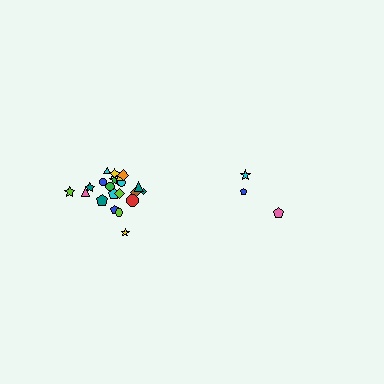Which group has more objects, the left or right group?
The left group.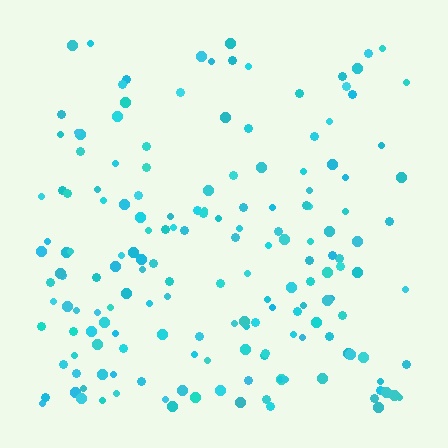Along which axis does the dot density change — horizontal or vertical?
Vertical.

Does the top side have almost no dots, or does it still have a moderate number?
Still a moderate number, just noticeably fewer than the bottom.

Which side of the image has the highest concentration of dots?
The bottom.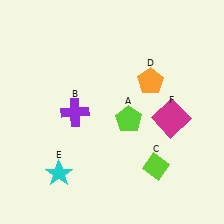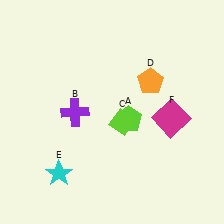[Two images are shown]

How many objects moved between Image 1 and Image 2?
1 object moved between the two images.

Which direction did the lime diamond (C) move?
The lime diamond (C) moved up.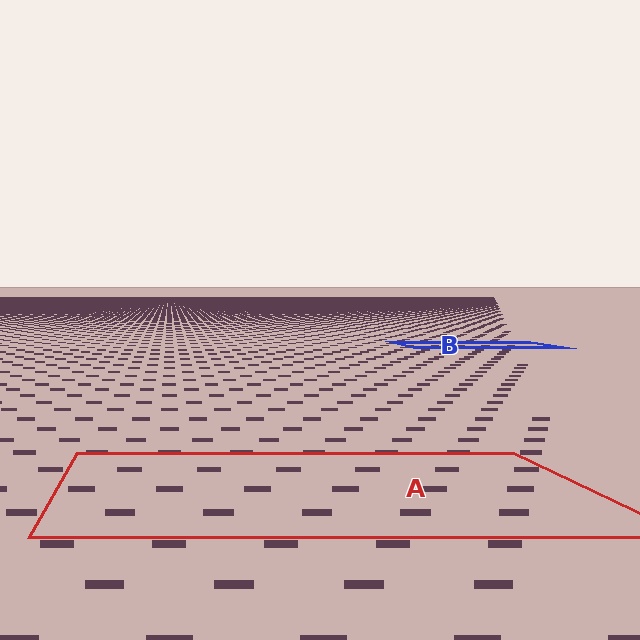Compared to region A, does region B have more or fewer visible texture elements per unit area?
Region B has more texture elements per unit area — they are packed more densely because it is farther away.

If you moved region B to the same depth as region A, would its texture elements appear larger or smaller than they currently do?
They would appear larger. At a closer depth, the same texture elements are projected at a bigger on-screen size.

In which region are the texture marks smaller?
The texture marks are smaller in region B, because it is farther away.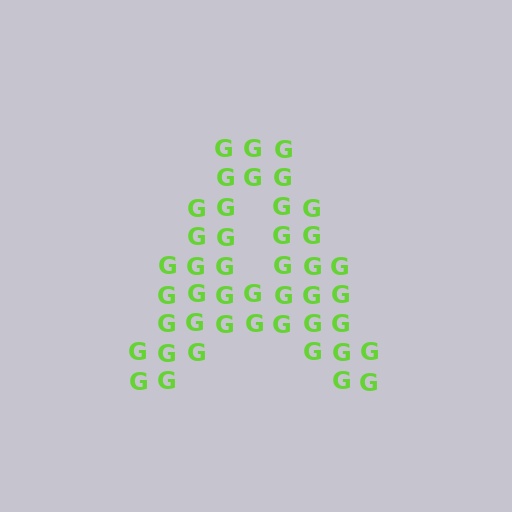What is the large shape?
The large shape is the letter A.